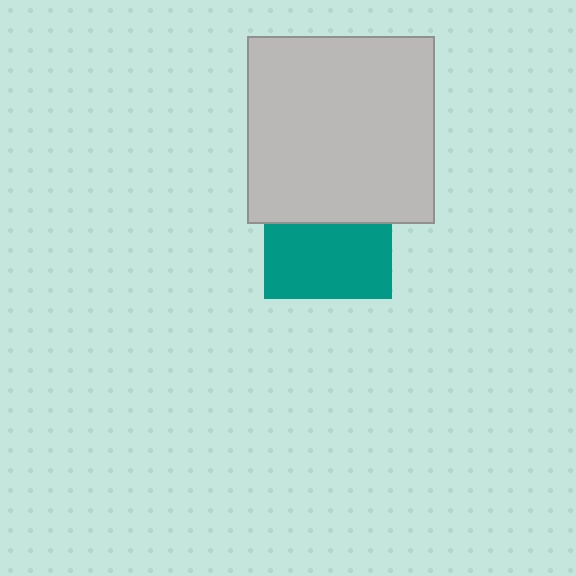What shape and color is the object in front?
The object in front is a light gray square.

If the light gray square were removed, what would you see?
You would see the complete teal square.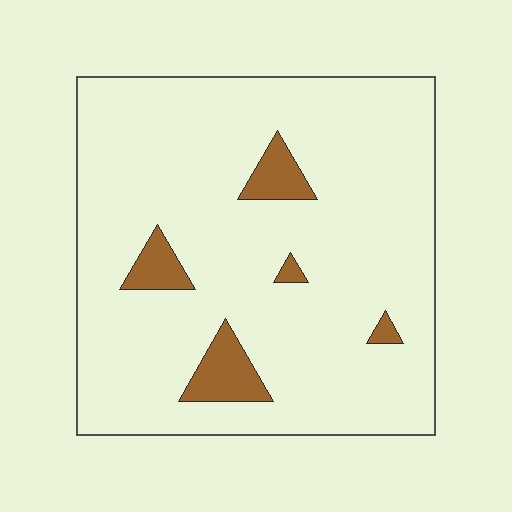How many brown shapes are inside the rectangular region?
5.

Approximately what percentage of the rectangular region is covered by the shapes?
Approximately 10%.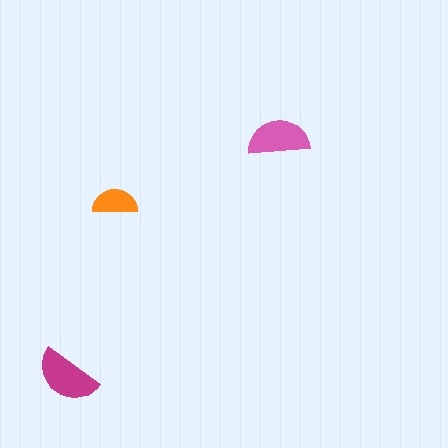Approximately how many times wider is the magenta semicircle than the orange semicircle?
About 1.5 times wider.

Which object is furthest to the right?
The pink semicircle is rightmost.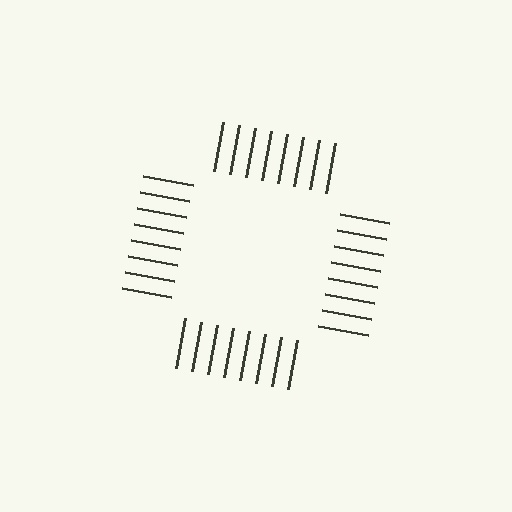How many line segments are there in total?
32 — 8 along each of the 4 edges.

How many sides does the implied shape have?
4 sides — the line-ends trace a square.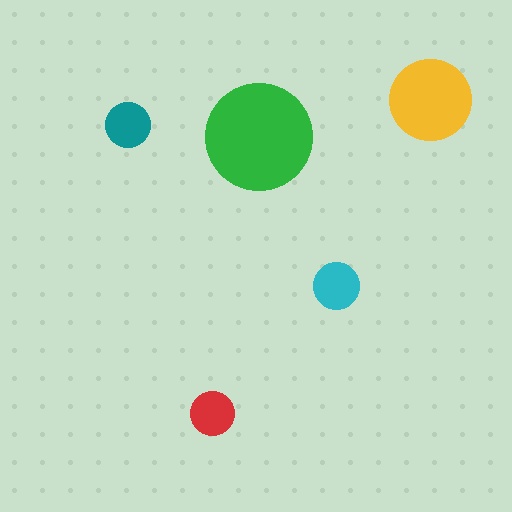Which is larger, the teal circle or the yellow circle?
The yellow one.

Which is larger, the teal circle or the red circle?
The teal one.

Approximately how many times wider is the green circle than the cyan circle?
About 2.5 times wider.